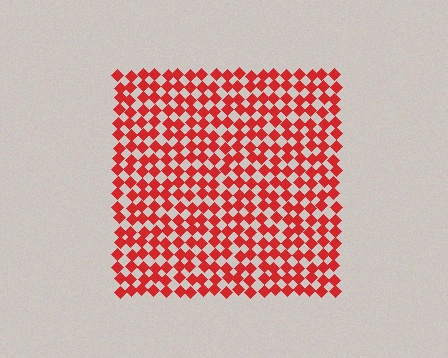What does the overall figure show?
The overall figure shows a square.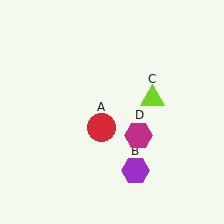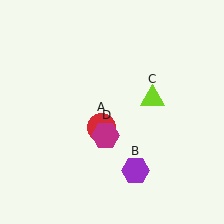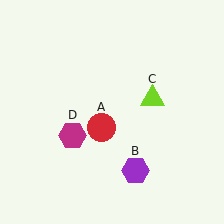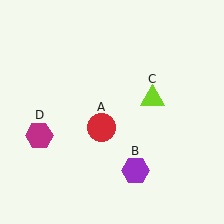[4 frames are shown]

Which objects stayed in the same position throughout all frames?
Red circle (object A) and purple hexagon (object B) and lime triangle (object C) remained stationary.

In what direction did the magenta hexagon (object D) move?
The magenta hexagon (object D) moved left.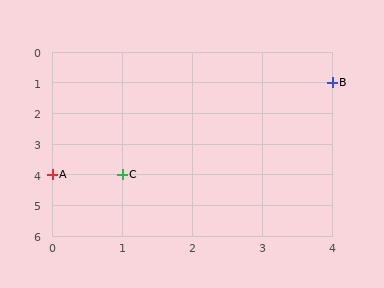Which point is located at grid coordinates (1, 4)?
Point C is at (1, 4).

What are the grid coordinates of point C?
Point C is at grid coordinates (1, 4).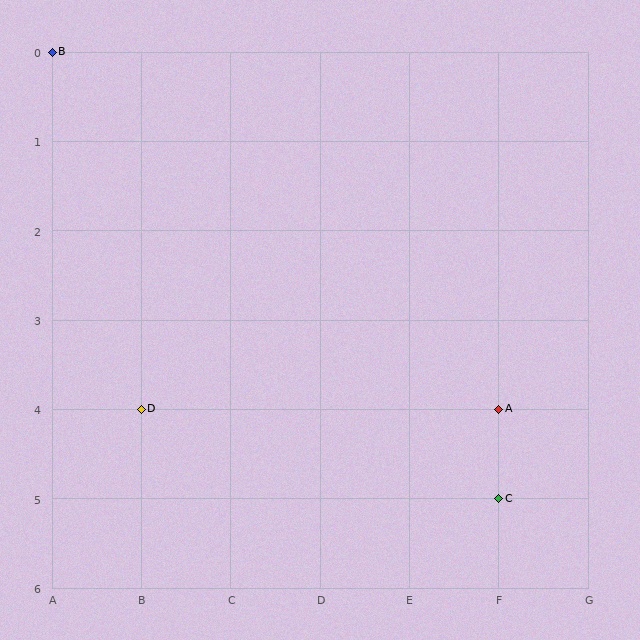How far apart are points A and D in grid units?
Points A and D are 4 columns apart.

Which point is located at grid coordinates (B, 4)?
Point D is at (B, 4).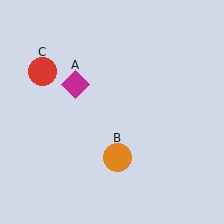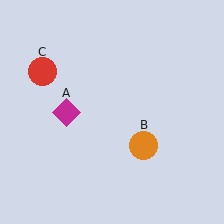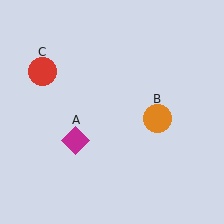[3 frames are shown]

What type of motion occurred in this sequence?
The magenta diamond (object A), orange circle (object B) rotated counterclockwise around the center of the scene.